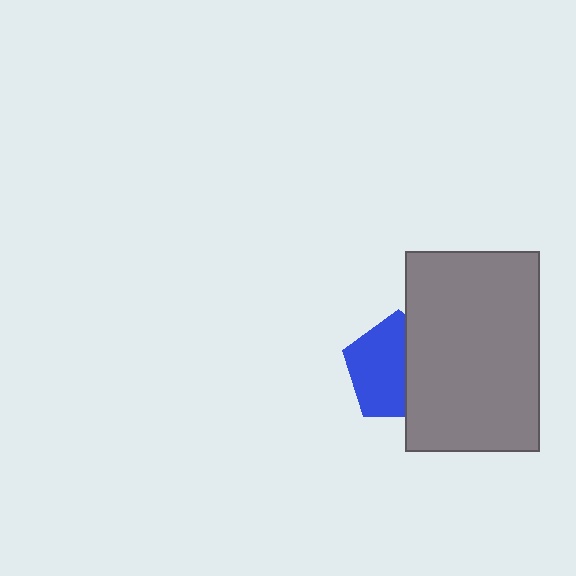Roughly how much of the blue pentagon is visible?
About half of it is visible (roughly 59%).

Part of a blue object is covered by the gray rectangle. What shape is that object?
It is a pentagon.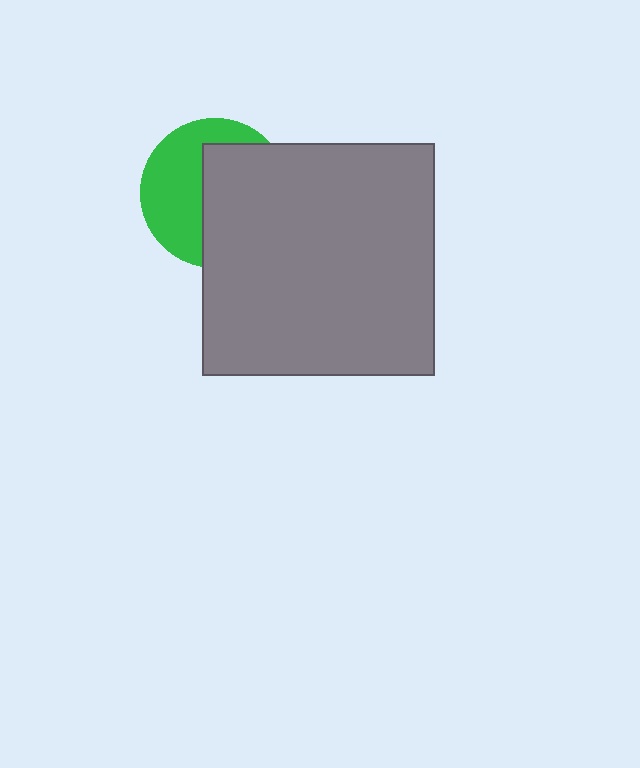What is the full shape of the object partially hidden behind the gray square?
The partially hidden object is a green circle.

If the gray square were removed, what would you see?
You would see the complete green circle.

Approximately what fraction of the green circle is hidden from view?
Roughly 54% of the green circle is hidden behind the gray square.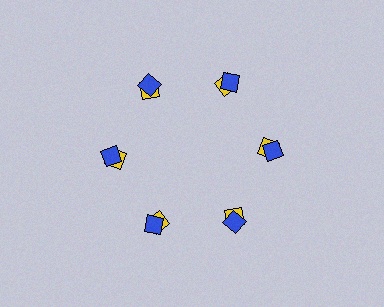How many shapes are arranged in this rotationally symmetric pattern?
There are 12 shapes, arranged in 6 groups of 2.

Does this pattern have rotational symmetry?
Yes, this pattern has 6-fold rotational symmetry. It looks the same after rotating 60 degrees around the center.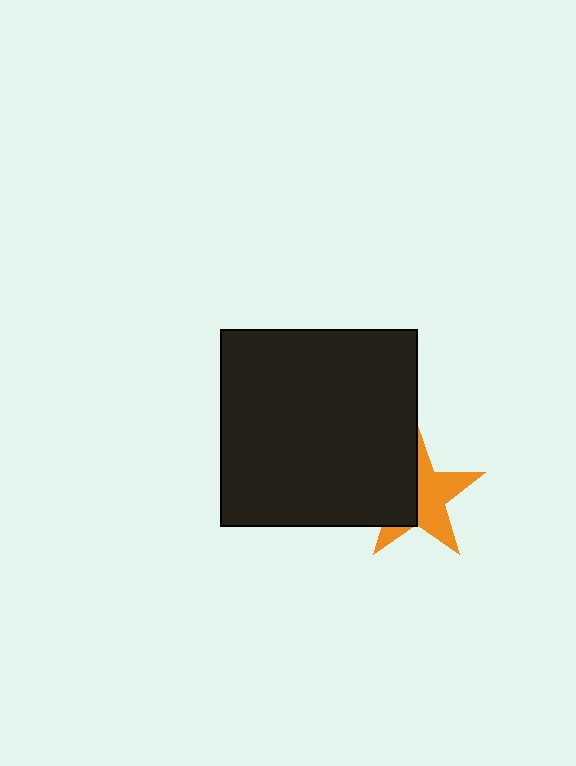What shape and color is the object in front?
The object in front is a black square.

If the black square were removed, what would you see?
You would see the complete orange star.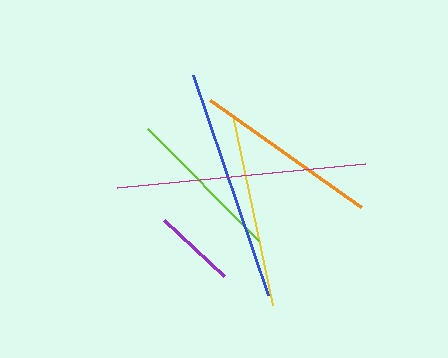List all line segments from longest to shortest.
From longest to shortest: magenta, blue, yellow, orange, lime, purple.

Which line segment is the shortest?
The purple line is the shortest at approximately 82 pixels.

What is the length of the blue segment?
The blue segment is approximately 232 pixels long.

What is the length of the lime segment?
The lime segment is approximately 157 pixels long.